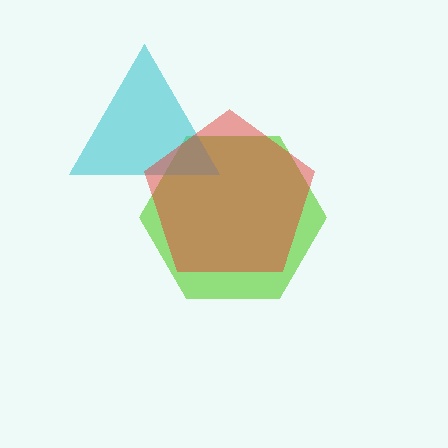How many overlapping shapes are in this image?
There are 3 overlapping shapes in the image.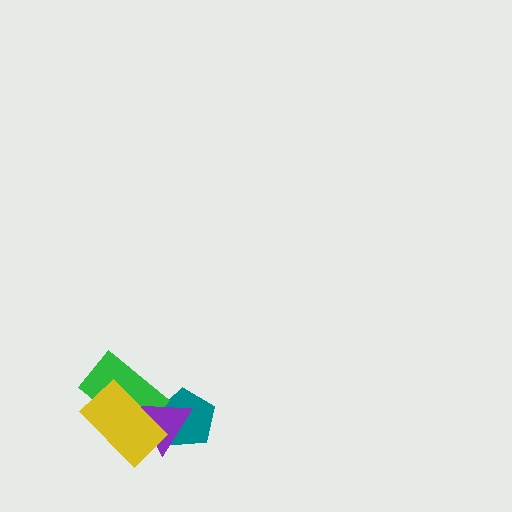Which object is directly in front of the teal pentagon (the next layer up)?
The purple triangle is directly in front of the teal pentagon.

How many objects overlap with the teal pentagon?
2 objects overlap with the teal pentagon.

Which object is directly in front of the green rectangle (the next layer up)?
The purple triangle is directly in front of the green rectangle.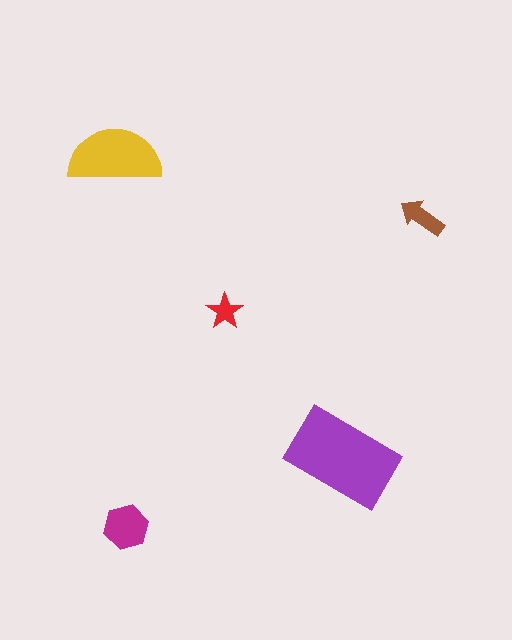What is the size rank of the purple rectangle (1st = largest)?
1st.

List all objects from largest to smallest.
The purple rectangle, the yellow semicircle, the magenta hexagon, the brown arrow, the red star.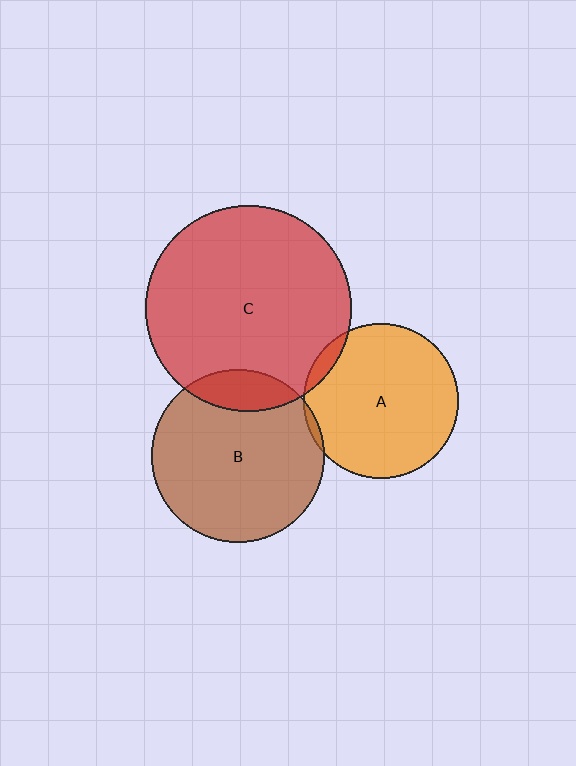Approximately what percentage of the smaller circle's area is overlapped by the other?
Approximately 15%.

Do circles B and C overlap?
Yes.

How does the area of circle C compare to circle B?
Approximately 1.4 times.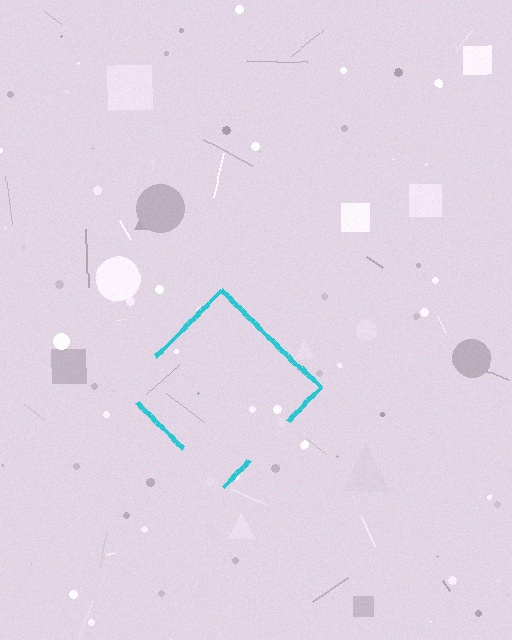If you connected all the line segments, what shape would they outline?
They would outline a diamond.